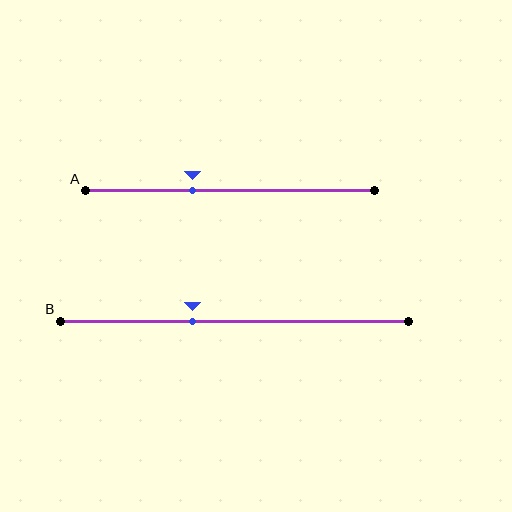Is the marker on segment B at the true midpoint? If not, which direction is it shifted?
No, the marker on segment B is shifted to the left by about 12% of the segment length.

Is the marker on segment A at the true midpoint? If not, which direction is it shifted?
No, the marker on segment A is shifted to the left by about 13% of the segment length.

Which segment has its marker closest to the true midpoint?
Segment B has its marker closest to the true midpoint.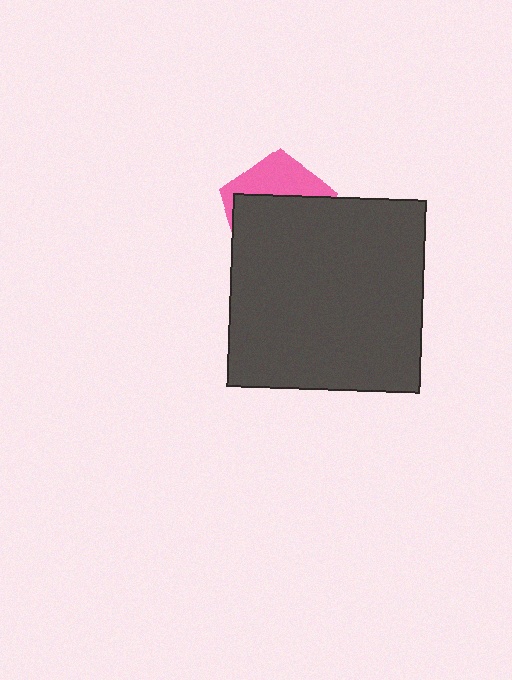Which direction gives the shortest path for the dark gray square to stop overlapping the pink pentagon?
Moving down gives the shortest separation.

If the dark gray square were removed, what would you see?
You would see the complete pink pentagon.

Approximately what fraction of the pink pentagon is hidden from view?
Roughly 66% of the pink pentagon is hidden behind the dark gray square.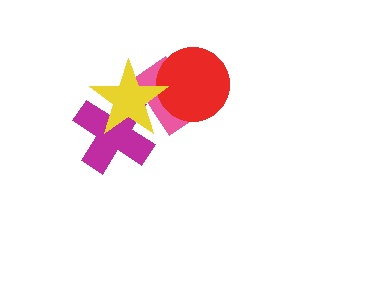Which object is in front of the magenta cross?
The yellow star is in front of the magenta cross.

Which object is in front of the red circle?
The yellow star is in front of the red circle.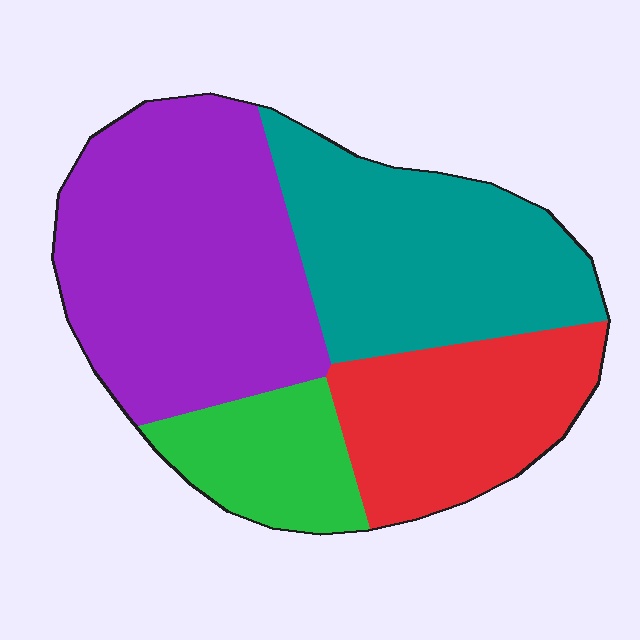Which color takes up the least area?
Green, at roughly 15%.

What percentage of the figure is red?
Red takes up between a sixth and a third of the figure.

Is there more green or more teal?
Teal.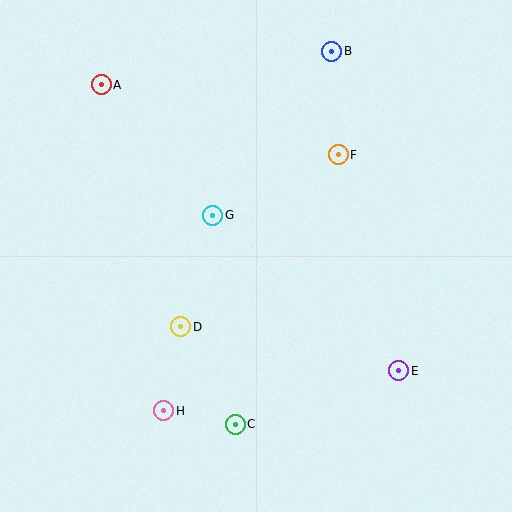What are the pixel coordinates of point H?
Point H is at (164, 411).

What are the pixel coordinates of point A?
Point A is at (101, 85).